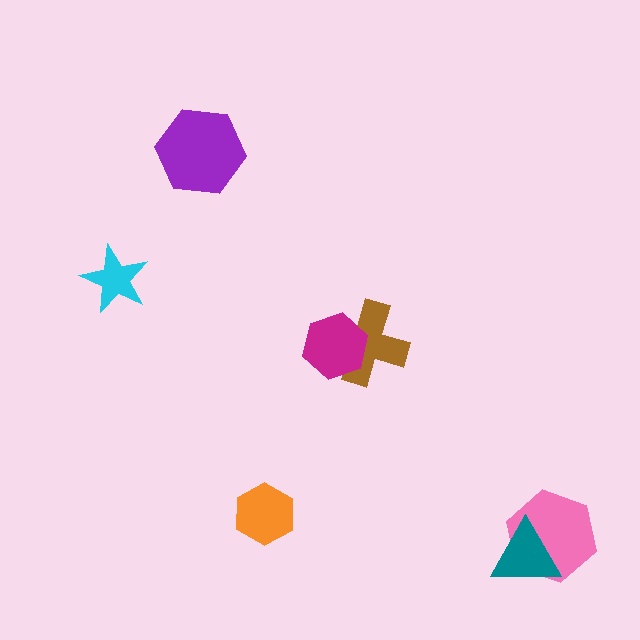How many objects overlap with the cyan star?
0 objects overlap with the cyan star.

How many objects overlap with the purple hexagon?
0 objects overlap with the purple hexagon.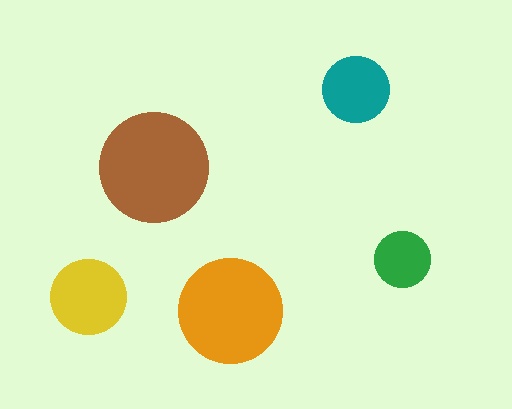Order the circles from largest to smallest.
the brown one, the orange one, the yellow one, the teal one, the green one.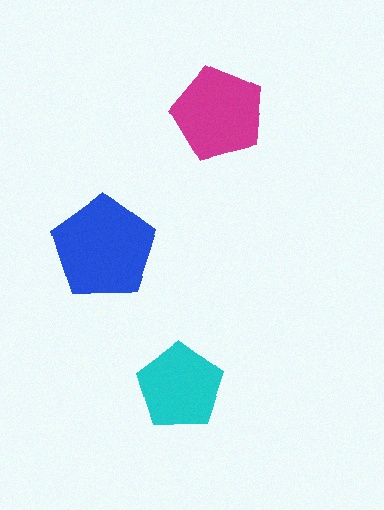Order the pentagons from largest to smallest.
the blue one, the magenta one, the cyan one.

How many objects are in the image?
There are 3 objects in the image.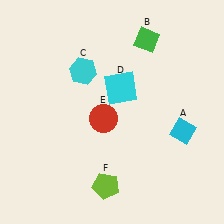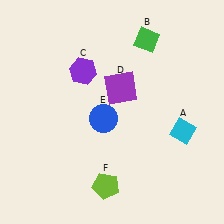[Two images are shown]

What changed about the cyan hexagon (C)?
In Image 1, C is cyan. In Image 2, it changed to purple.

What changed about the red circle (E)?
In Image 1, E is red. In Image 2, it changed to blue.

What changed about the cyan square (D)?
In Image 1, D is cyan. In Image 2, it changed to purple.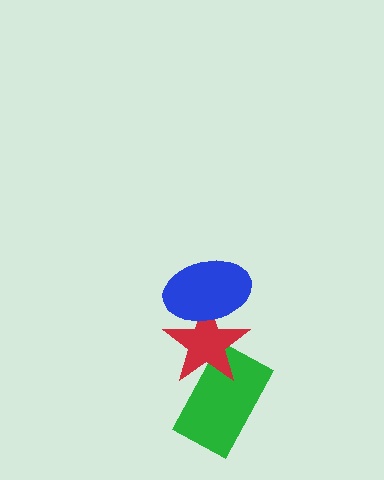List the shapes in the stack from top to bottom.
From top to bottom: the blue ellipse, the red star, the green rectangle.